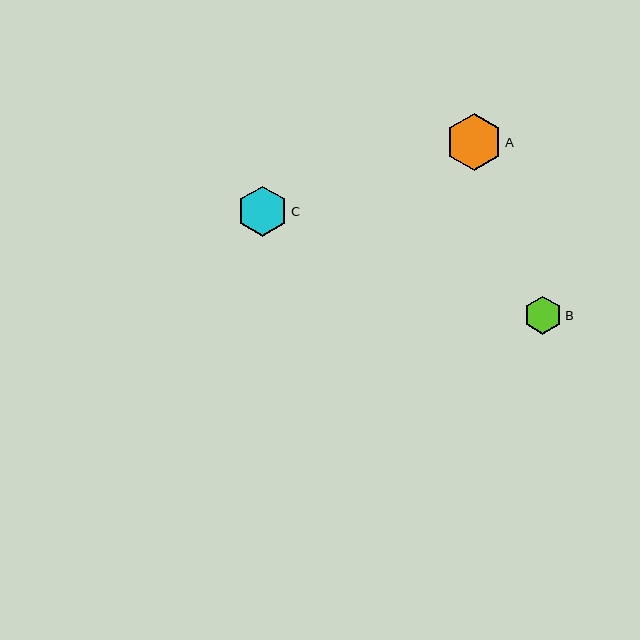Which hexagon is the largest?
Hexagon A is the largest with a size of approximately 56 pixels.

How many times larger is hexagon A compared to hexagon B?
Hexagon A is approximately 1.5 times the size of hexagon B.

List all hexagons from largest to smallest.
From largest to smallest: A, C, B.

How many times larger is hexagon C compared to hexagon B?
Hexagon C is approximately 1.3 times the size of hexagon B.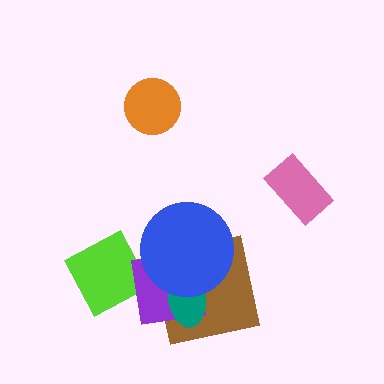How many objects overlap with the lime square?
1 object overlaps with the lime square.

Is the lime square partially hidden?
Yes, it is partially covered by another shape.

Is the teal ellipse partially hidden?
Yes, it is partially covered by another shape.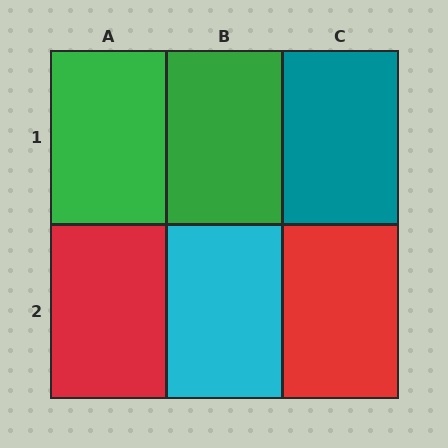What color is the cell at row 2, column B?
Cyan.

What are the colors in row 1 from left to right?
Green, green, teal.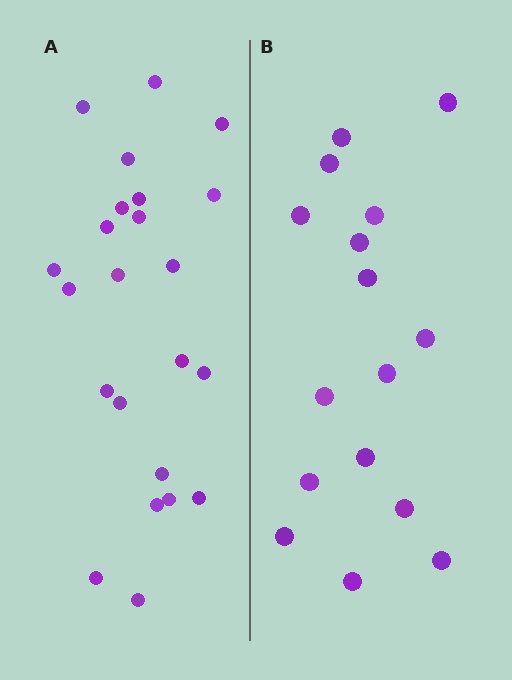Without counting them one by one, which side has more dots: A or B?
Region A (the left region) has more dots.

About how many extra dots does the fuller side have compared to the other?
Region A has roughly 8 or so more dots than region B.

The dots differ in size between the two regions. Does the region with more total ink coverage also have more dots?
No. Region B has more total ink coverage because its dots are larger, but region A actually contains more individual dots. Total area can be misleading — the number of items is what matters here.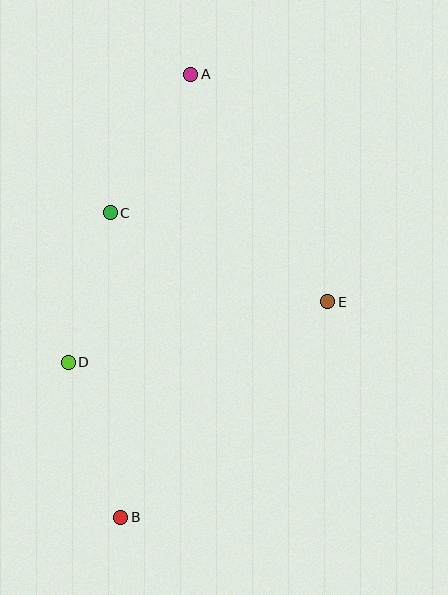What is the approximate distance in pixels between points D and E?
The distance between D and E is approximately 266 pixels.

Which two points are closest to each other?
Points C and D are closest to each other.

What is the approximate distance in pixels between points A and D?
The distance between A and D is approximately 313 pixels.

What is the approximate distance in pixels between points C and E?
The distance between C and E is approximately 235 pixels.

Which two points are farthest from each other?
Points A and B are farthest from each other.